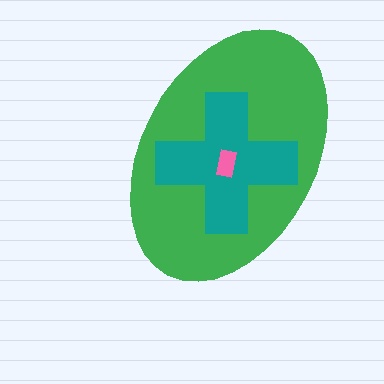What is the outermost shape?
The green ellipse.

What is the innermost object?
The pink rectangle.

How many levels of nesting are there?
3.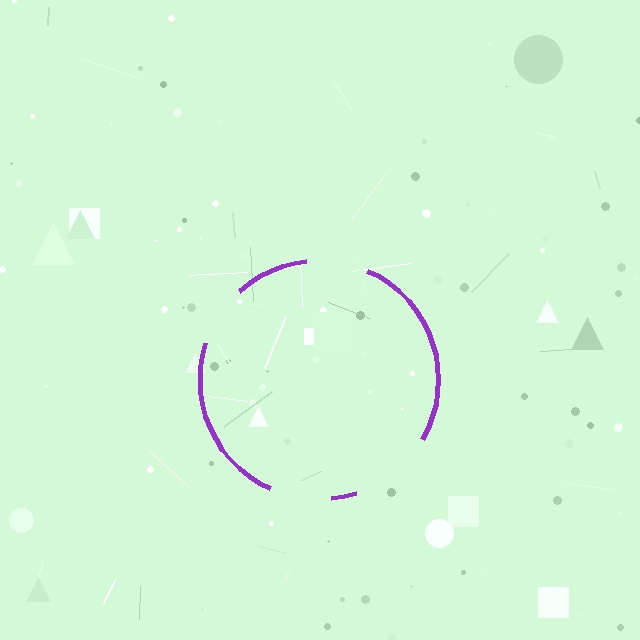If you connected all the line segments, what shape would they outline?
They would outline a circle.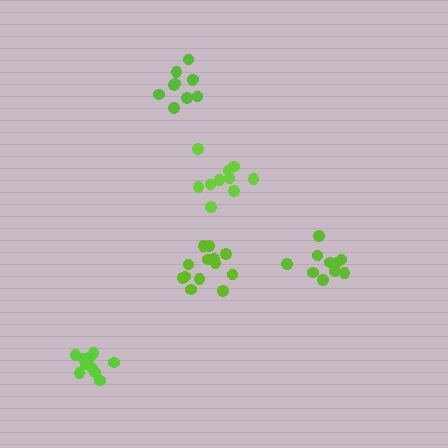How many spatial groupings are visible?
There are 5 spatial groupings.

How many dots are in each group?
Group 1: 10 dots, Group 2: 10 dots, Group 3: 13 dots, Group 4: 10 dots, Group 5: 10 dots (53 total).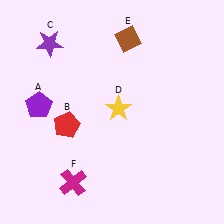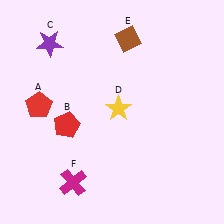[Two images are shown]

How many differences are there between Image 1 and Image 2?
There is 1 difference between the two images.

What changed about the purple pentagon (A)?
In Image 1, A is purple. In Image 2, it changed to red.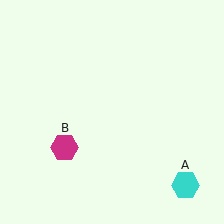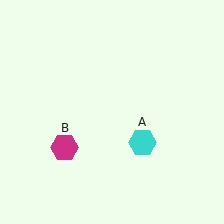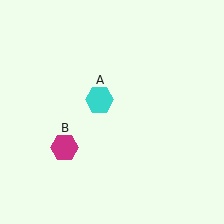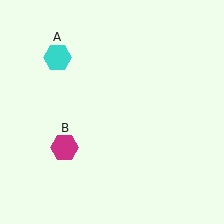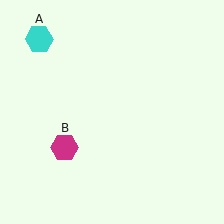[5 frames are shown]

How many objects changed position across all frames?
1 object changed position: cyan hexagon (object A).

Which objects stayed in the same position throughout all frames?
Magenta hexagon (object B) remained stationary.